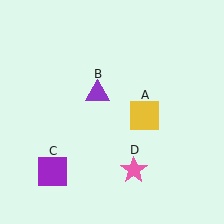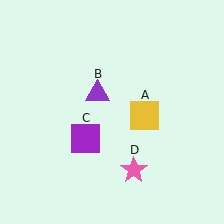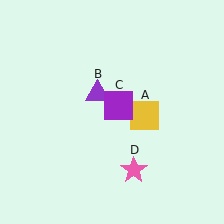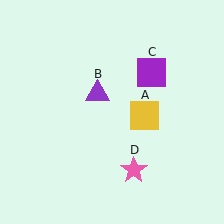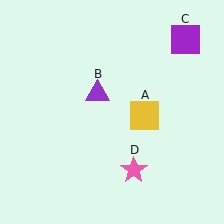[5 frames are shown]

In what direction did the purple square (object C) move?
The purple square (object C) moved up and to the right.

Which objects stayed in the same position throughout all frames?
Yellow square (object A) and purple triangle (object B) and pink star (object D) remained stationary.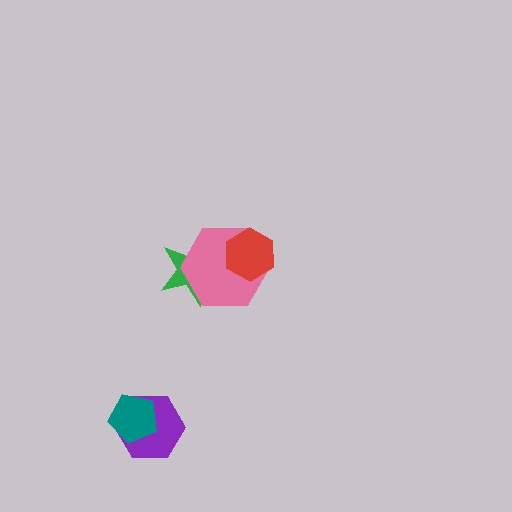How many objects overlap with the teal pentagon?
1 object overlaps with the teal pentagon.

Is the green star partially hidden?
Yes, it is partially covered by another shape.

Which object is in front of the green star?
The pink hexagon is in front of the green star.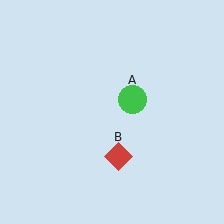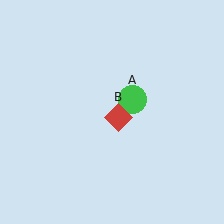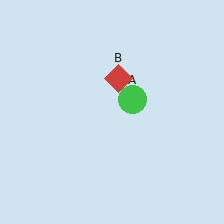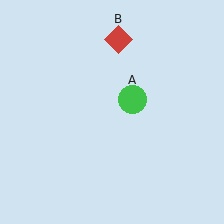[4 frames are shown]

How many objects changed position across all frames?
1 object changed position: red diamond (object B).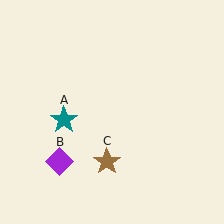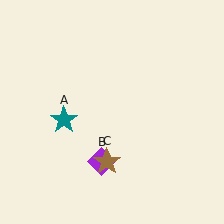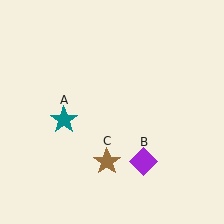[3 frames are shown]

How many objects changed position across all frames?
1 object changed position: purple diamond (object B).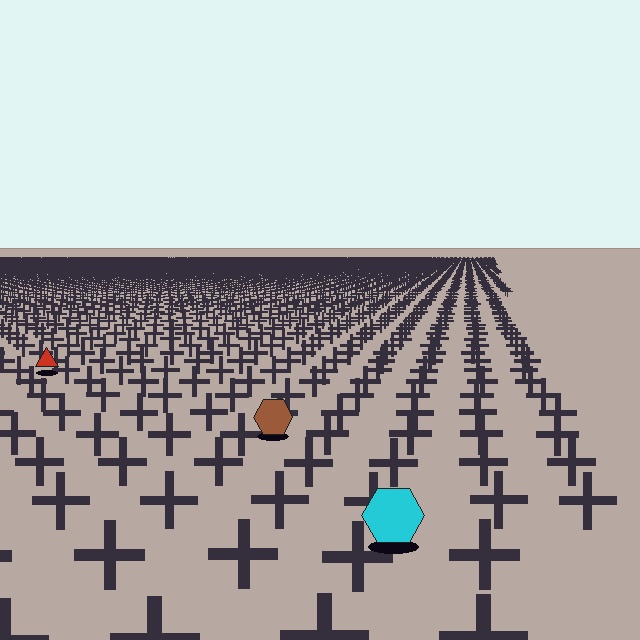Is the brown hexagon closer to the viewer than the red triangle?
Yes. The brown hexagon is closer — you can tell from the texture gradient: the ground texture is coarser near it.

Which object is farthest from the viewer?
The red triangle is farthest from the viewer. It appears smaller and the ground texture around it is denser.